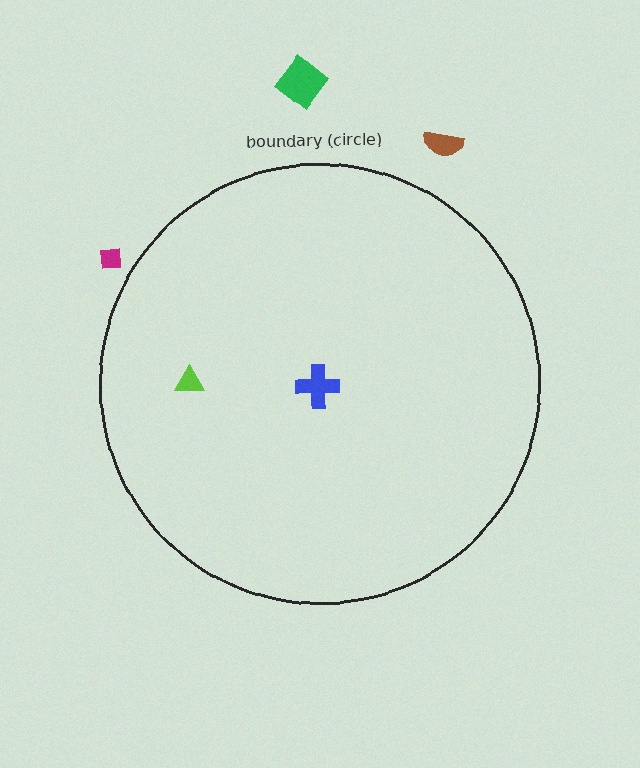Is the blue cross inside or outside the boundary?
Inside.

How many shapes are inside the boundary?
2 inside, 3 outside.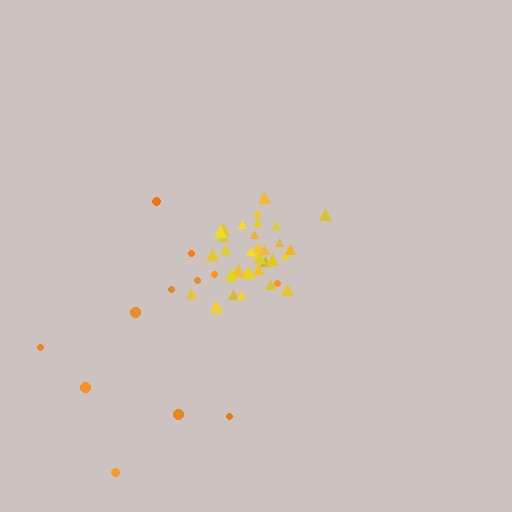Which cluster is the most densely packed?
Yellow.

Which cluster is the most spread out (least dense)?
Orange.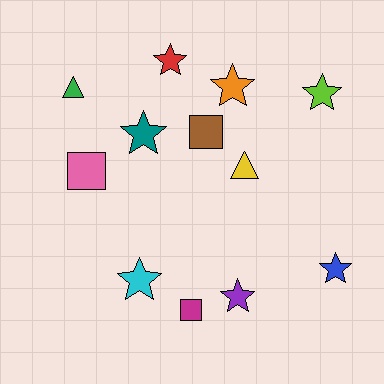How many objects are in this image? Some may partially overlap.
There are 12 objects.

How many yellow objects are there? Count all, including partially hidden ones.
There is 1 yellow object.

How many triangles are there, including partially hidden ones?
There are 2 triangles.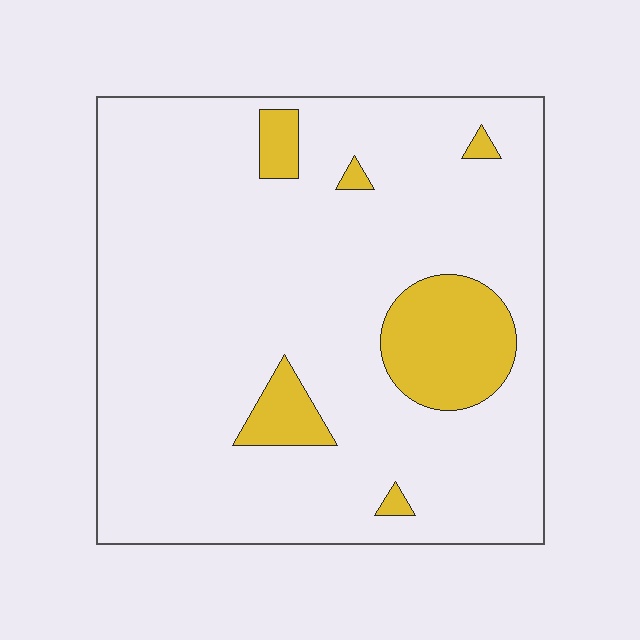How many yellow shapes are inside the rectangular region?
6.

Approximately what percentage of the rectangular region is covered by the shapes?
Approximately 10%.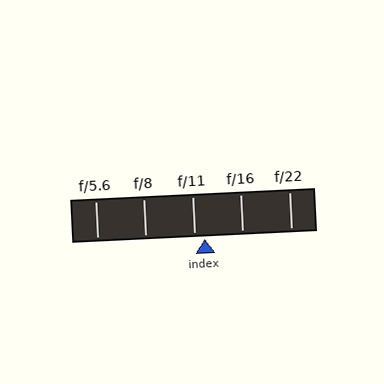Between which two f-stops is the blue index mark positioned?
The index mark is between f/11 and f/16.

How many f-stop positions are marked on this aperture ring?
There are 5 f-stop positions marked.